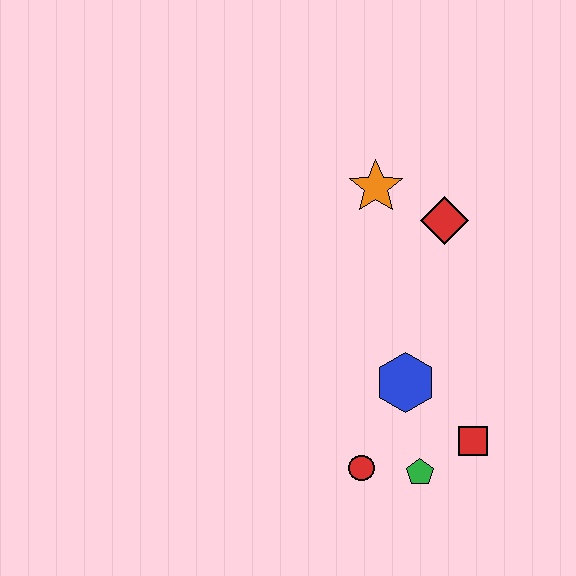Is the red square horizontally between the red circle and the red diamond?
No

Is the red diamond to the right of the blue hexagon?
Yes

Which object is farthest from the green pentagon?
The orange star is farthest from the green pentagon.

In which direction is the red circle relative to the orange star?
The red circle is below the orange star.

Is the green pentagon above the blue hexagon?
No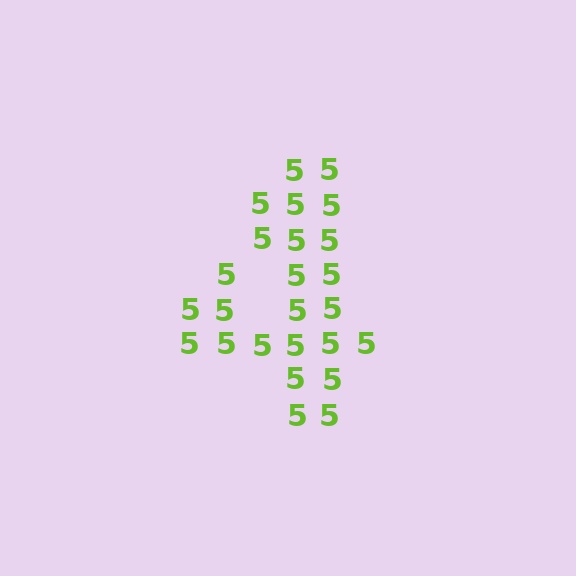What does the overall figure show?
The overall figure shows the digit 4.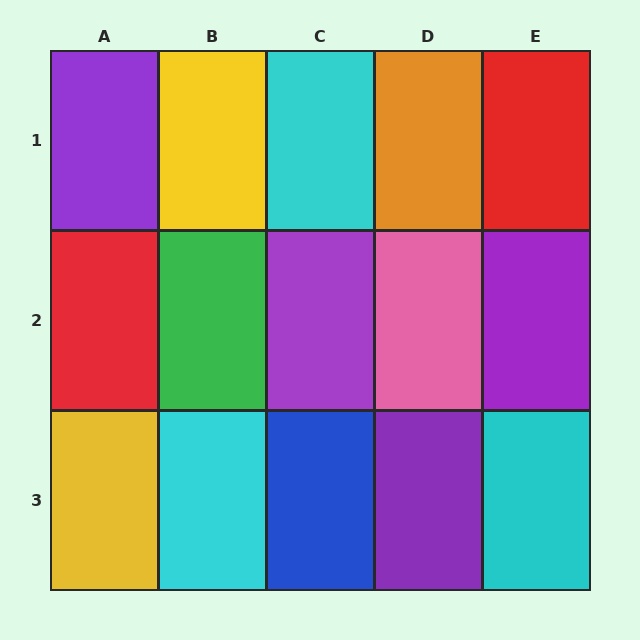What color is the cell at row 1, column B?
Yellow.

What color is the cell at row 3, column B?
Cyan.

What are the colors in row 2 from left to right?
Red, green, purple, pink, purple.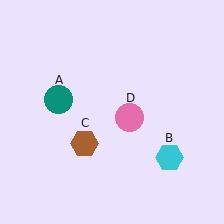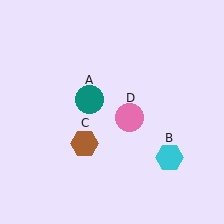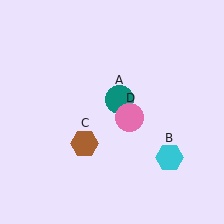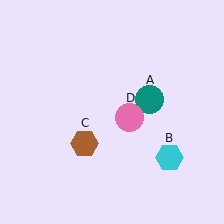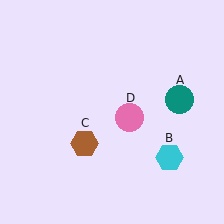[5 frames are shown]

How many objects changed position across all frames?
1 object changed position: teal circle (object A).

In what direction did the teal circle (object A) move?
The teal circle (object A) moved right.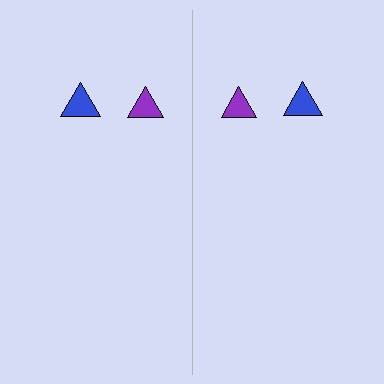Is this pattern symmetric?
Yes, this pattern has bilateral (reflection) symmetry.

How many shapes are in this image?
There are 4 shapes in this image.